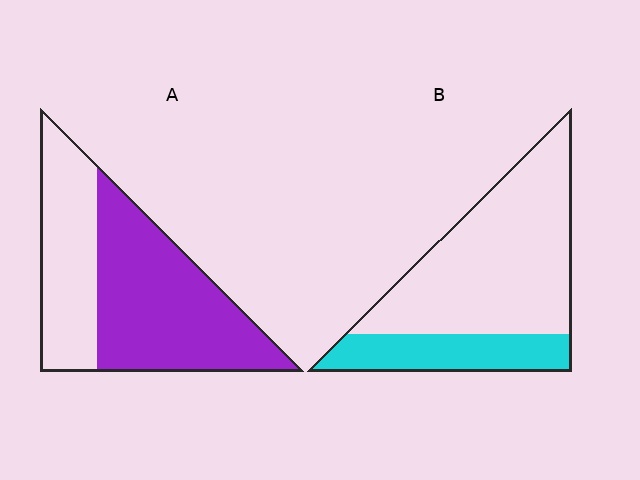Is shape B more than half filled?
No.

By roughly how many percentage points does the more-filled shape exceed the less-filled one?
By roughly 35 percentage points (A over B).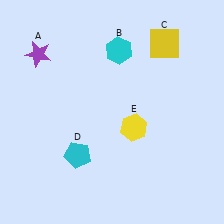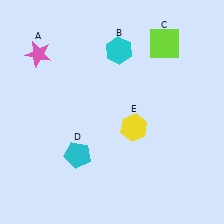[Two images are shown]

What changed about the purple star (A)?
In Image 1, A is purple. In Image 2, it changed to pink.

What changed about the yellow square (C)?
In Image 1, C is yellow. In Image 2, it changed to lime.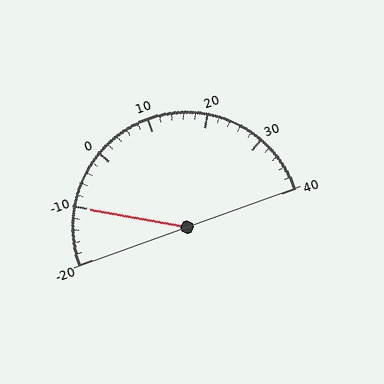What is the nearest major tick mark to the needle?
The nearest major tick mark is -10.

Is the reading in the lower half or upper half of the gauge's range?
The reading is in the lower half of the range (-20 to 40).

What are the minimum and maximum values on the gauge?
The gauge ranges from -20 to 40.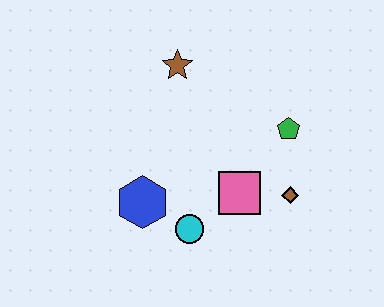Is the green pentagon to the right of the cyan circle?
Yes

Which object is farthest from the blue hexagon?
The green pentagon is farthest from the blue hexagon.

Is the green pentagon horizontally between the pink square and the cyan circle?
No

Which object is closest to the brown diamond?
The pink square is closest to the brown diamond.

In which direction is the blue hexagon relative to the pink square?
The blue hexagon is to the left of the pink square.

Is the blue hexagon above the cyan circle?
Yes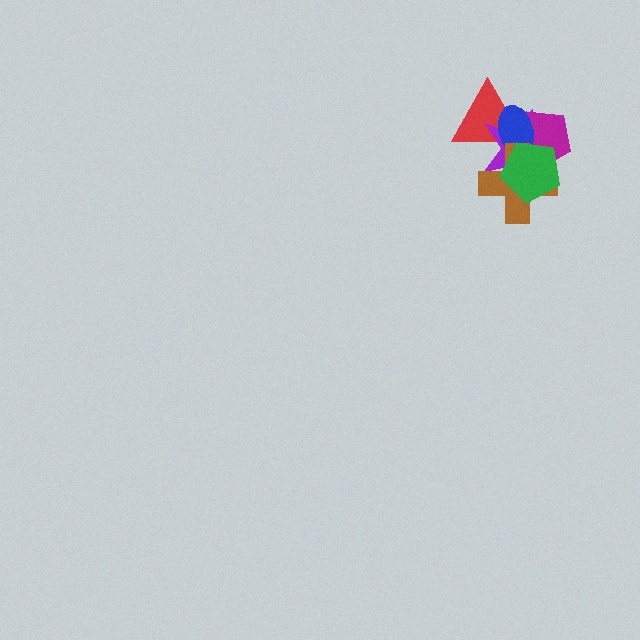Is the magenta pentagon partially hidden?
Yes, it is partially covered by another shape.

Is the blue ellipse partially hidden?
Yes, it is partially covered by another shape.